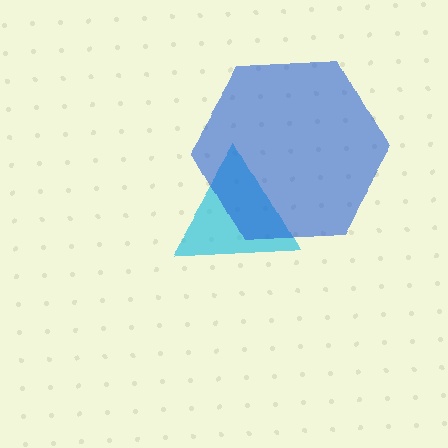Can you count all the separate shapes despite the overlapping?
Yes, there are 2 separate shapes.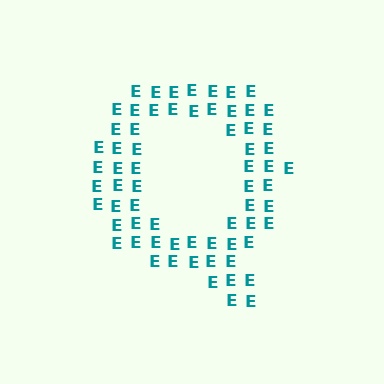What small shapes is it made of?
It is made of small letter E's.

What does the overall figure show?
The overall figure shows the letter Q.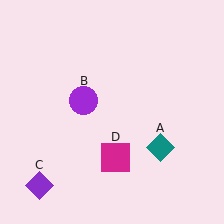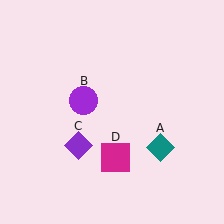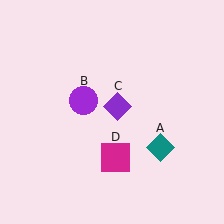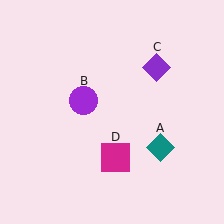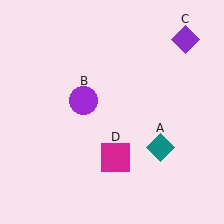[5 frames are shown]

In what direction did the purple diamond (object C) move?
The purple diamond (object C) moved up and to the right.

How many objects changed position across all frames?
1 object changed position: purple diamond (object C).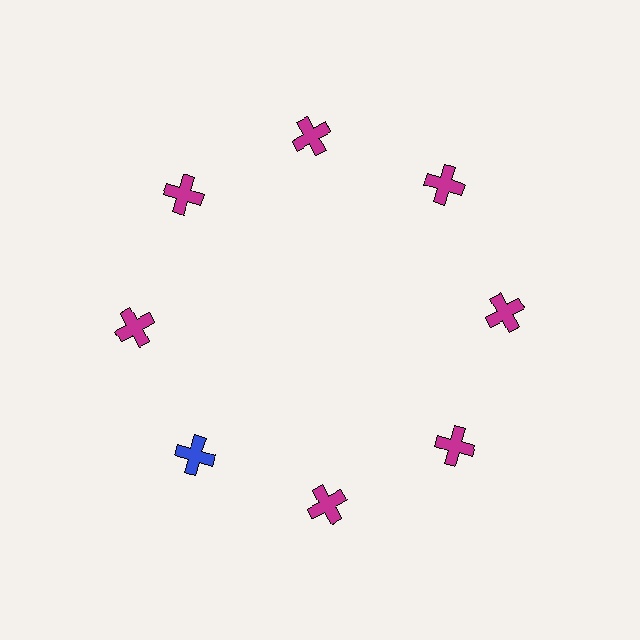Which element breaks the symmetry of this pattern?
The blue cross at roughly the 8 o'clock position breaks the symmetry. All other shapes are magenta crosses.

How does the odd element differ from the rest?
It has a different color: blue instead of magenta.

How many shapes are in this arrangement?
There are 8 shapes arranged in a ring pattern.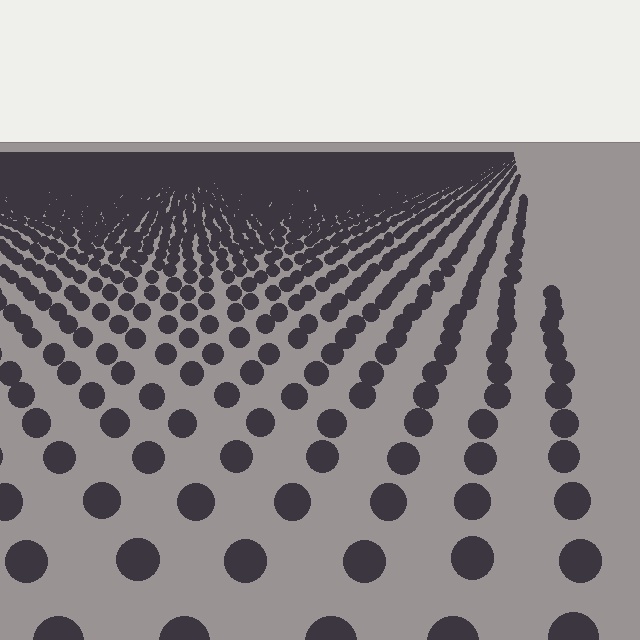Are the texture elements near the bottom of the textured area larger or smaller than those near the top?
Larger. Near the bottom, elements are closer to the viewer and appear at a bigger on-screen size.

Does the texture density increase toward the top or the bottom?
Density increases toward the top.